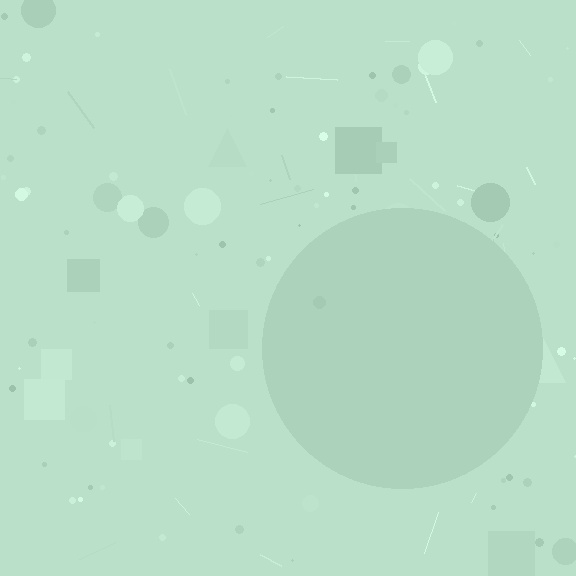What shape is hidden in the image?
A circle is hidden in the image.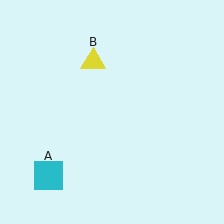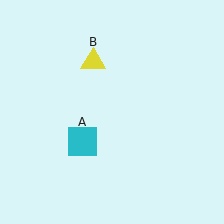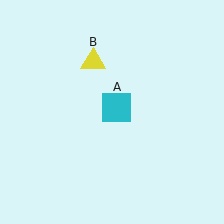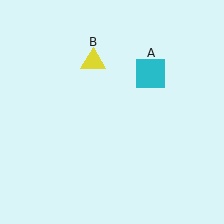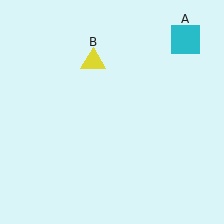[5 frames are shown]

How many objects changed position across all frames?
1 object changed position: cyan square (object A).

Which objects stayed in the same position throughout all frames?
Yellow triangle (object B) remained stationary.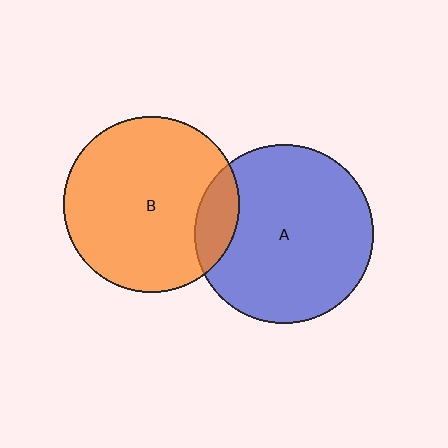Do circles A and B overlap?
Yes.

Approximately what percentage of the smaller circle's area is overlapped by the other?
Approximately 15%.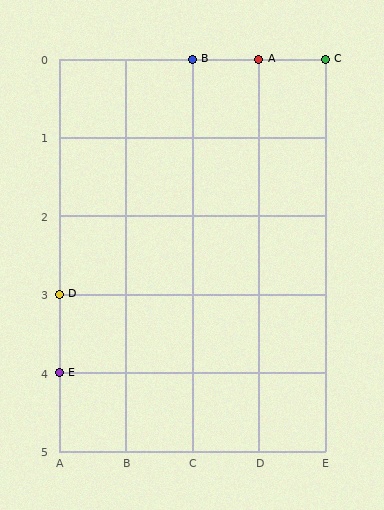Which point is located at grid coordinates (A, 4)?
Point E is at (A, 4).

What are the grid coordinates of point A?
Point A is at grid coordinates (D, 0).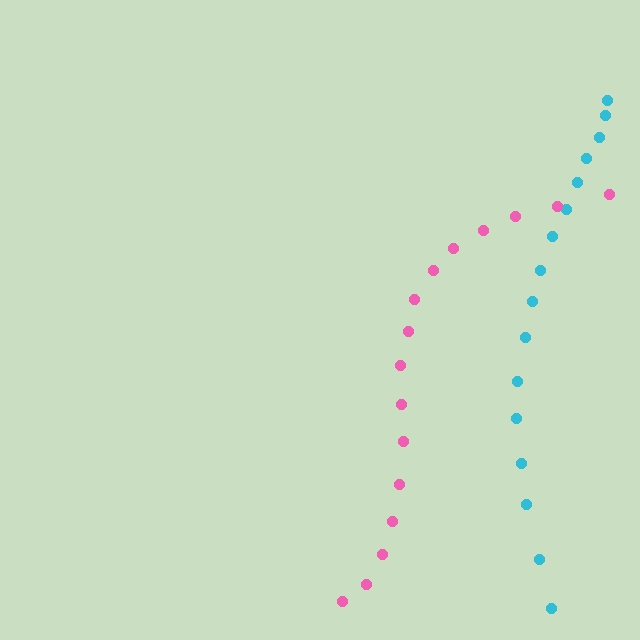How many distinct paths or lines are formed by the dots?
There are 2 distinct paths.